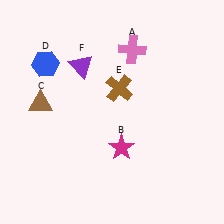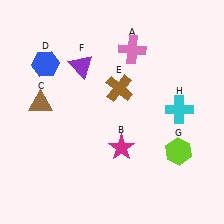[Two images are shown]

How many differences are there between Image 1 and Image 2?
There are 2 differences between the two images.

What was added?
A lime hexagon (G), a cyan cross (H) were added in Image 2.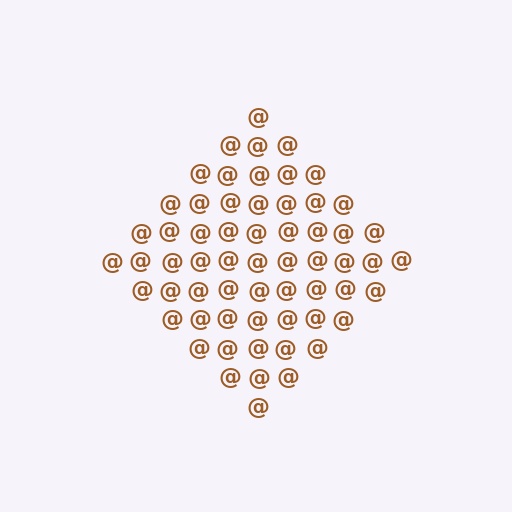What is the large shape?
The large shape is a diamond.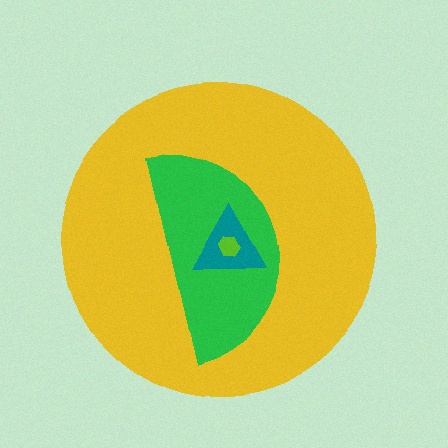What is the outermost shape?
The yellow circle.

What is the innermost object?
The lime hexagon.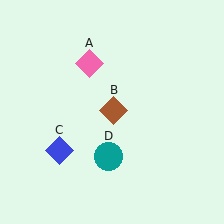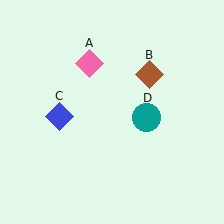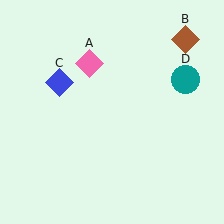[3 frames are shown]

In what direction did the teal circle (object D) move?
The teal circle (object D) moved up and to the right.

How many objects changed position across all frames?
3 objects changed position: brown diamond (object B), blue diamond (object C), teal circle (object D).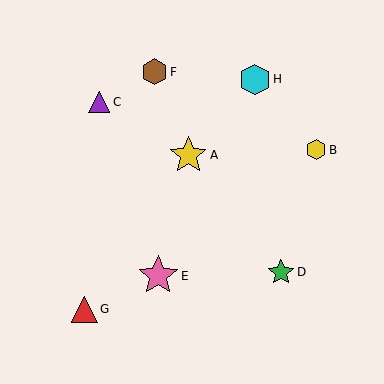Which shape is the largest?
The pink star (labeled E) is the largest.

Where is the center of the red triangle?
The center of the red triangle is at (84, 309).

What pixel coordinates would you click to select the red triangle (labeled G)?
Click at (84, 309) to select the red triangle G.